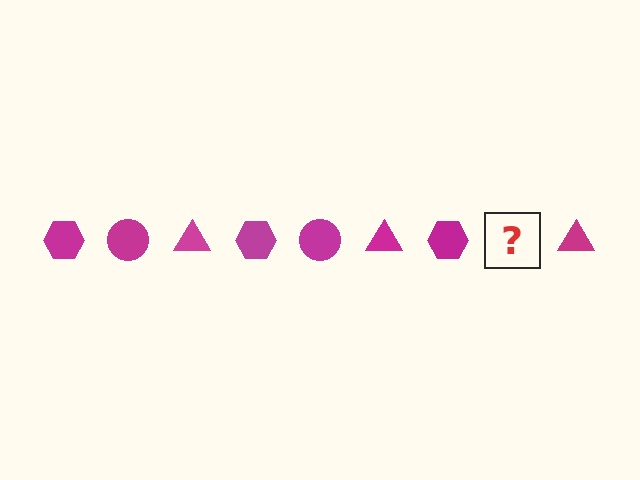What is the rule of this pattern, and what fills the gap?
The rule is that the pattern cycles through hexagon, circle, triangle shapes in magenta. The gap should be filled with a magenta circle.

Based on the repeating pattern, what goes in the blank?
The blank should be a magenta circle.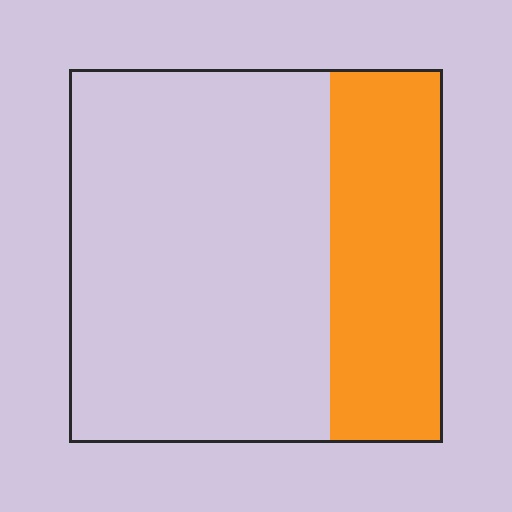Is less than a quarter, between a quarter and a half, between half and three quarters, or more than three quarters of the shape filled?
Between a quarter and a half.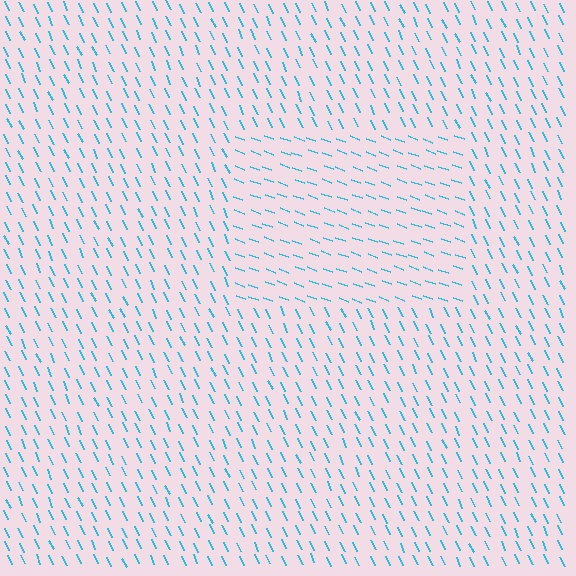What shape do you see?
I see a rectangle.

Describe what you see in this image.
The image is filled with small cyan line segments. A rectangle region in the image has lines oriented differently from the surrounding lines, creating a visible texture boundary.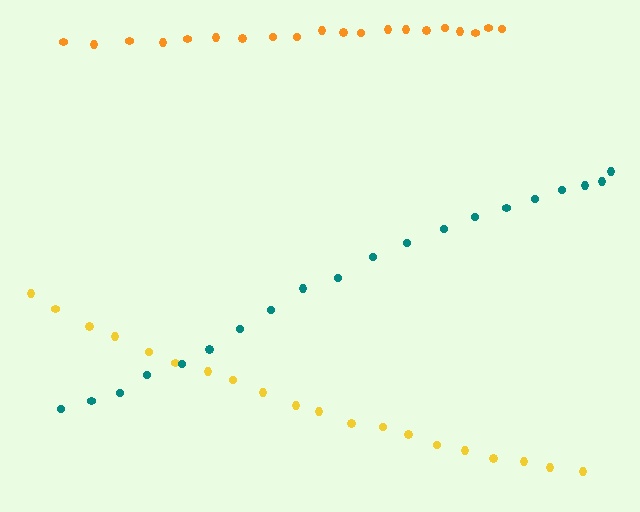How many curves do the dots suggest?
There are 3 distinct paths.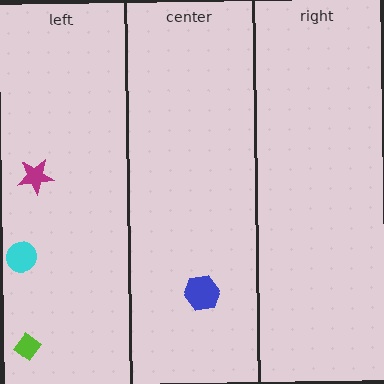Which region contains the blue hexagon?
The center region.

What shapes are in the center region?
The blue hexagon.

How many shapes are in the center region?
1.